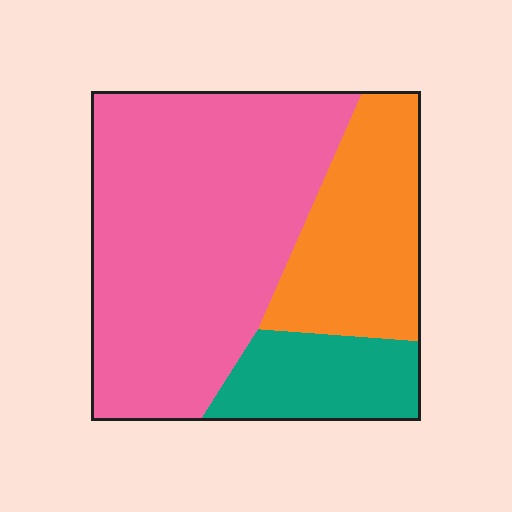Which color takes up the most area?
Pink, at roughly 60%.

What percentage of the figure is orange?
Orange covers 25% of the figure.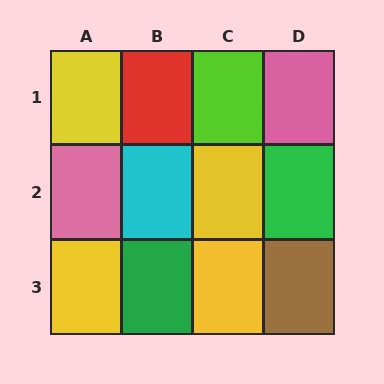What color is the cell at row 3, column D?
Brown.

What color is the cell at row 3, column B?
Green.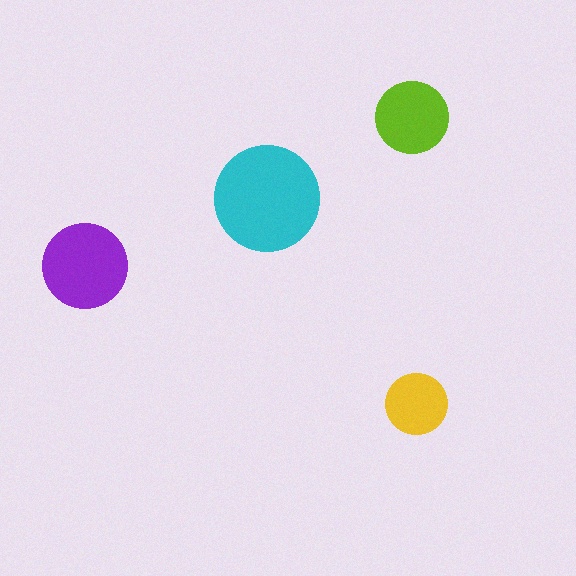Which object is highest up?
The lime circle is topmost.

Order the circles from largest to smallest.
the cyan one, the purple one, the lime one, the yellow one.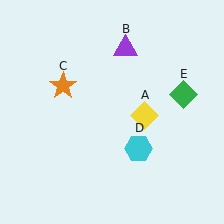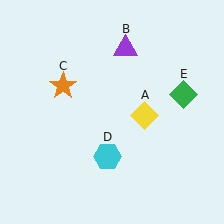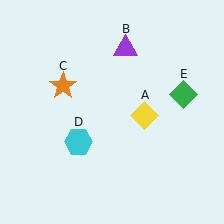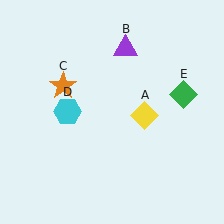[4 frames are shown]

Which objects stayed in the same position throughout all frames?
Yellow diamond (object A) and purple triangle (object B) and orange star (object C) and green diamond (object E) remained stationary.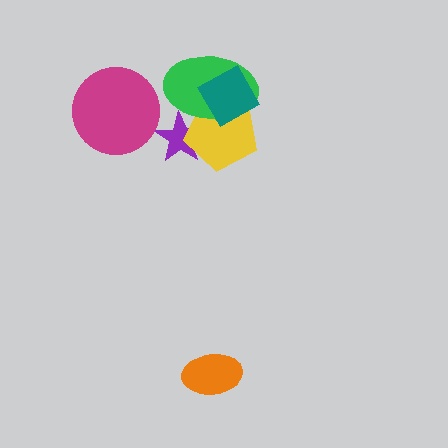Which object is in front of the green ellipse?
The teal diamond is in front of the green ellipse.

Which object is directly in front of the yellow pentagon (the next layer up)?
The green ellipse is directly in front of the yellow pentagon.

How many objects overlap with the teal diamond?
2 objects overlap with the teal diamond.